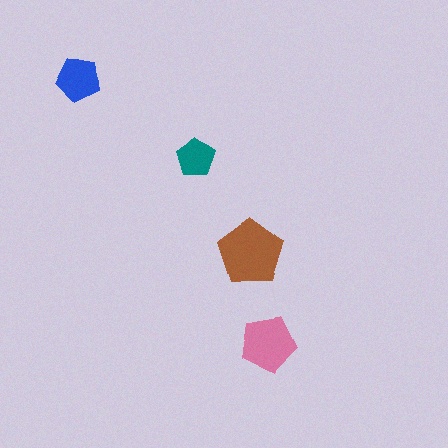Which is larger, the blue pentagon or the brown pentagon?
The brown one.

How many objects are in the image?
There are 4 objects in the image.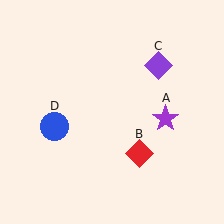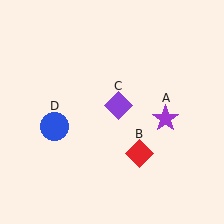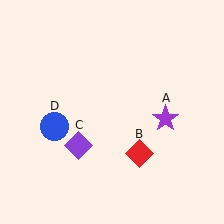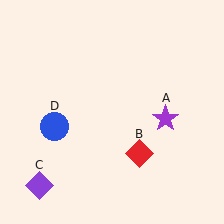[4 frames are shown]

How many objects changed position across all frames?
1 object changed position: purple diamond (object C).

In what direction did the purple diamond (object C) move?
The purple diamond (object C) moved down and to the left.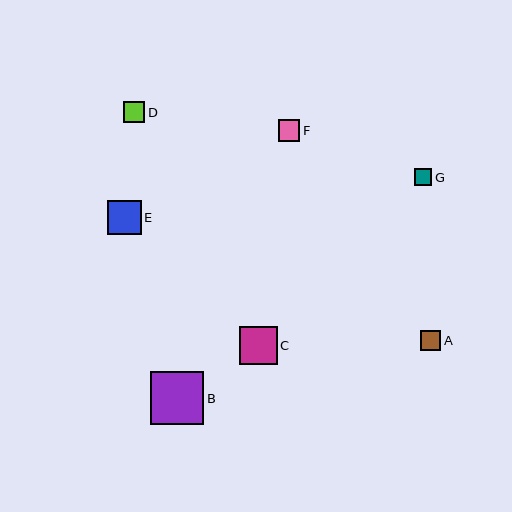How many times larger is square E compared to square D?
Square E is approximately 1.6 times the size of square D.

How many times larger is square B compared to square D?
Square B is approximately 2.5 times the size of square D.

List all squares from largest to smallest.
From largest to smallest: B, C, E, F, D, A, G.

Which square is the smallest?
Square G is the smallest with a size of approximately 17 pixels.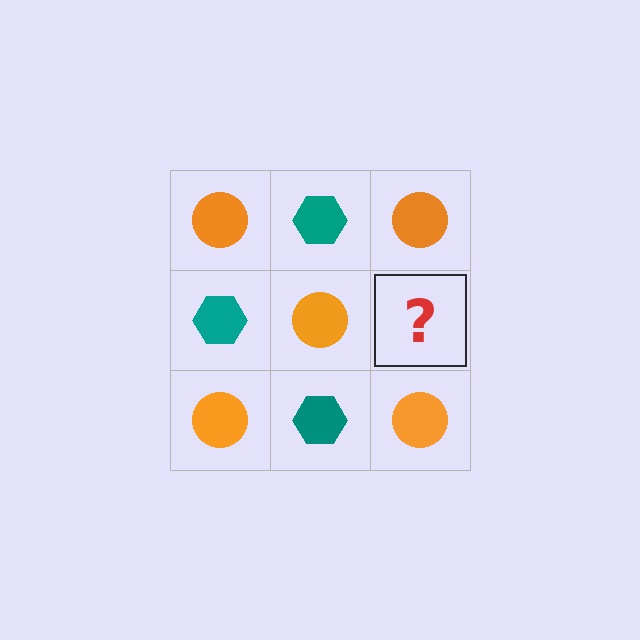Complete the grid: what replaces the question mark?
The question mark should be replaced with a teal hexagon.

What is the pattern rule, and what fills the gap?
The rule is that it alternates orange circle and teal hexagon in a checkerboard pattern. The gap should be filled with a teal hexagon.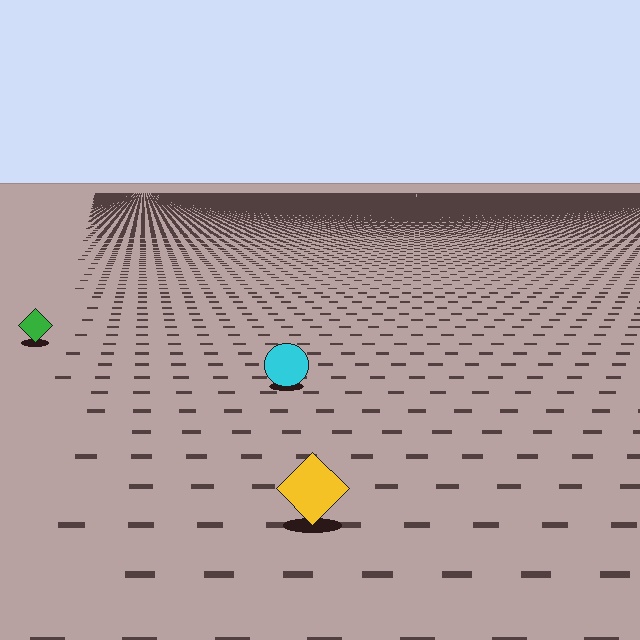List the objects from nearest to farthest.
From nearest to farthest: the yellow diamond, the cyan circle, the green diamond.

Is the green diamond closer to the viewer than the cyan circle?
No. The cyan circle is closer — you can tell from the texture gradient: the ground texture is coarser near it.